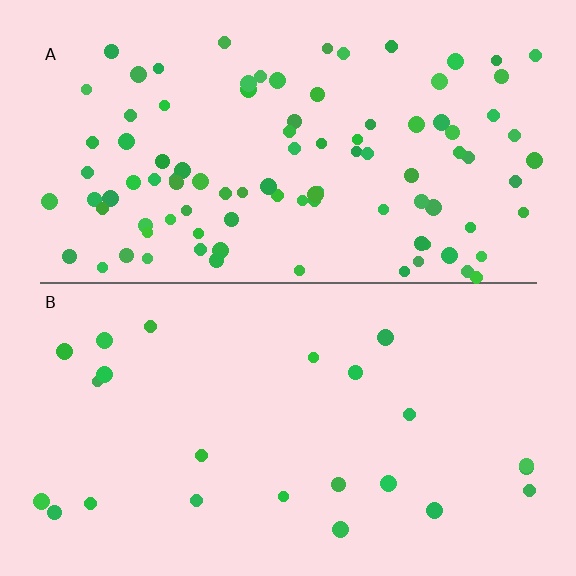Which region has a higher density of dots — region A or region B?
A (the top).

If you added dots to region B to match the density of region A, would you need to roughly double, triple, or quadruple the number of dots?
Approximately quadruple.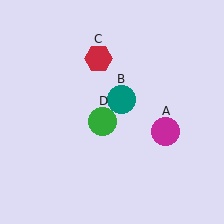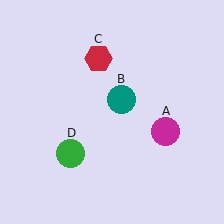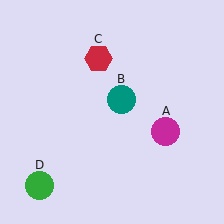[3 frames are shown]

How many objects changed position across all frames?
1 object changed position: green circle (object D).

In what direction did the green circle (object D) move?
The green circle (object D) moved down and to the left.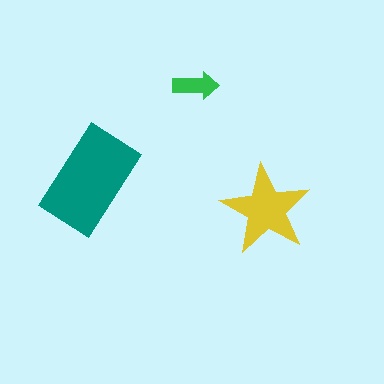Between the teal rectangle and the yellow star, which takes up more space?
The teal rectangle.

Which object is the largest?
The teal rectangle.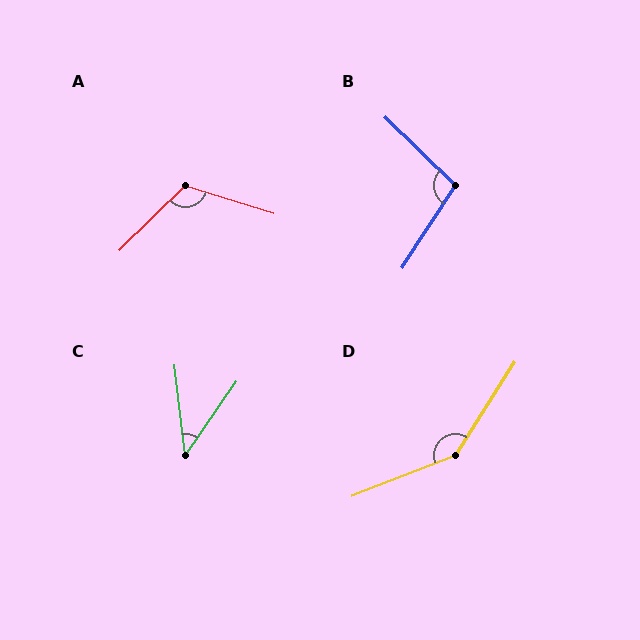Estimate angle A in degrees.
Approximately 118 degrees.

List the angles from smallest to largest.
C (41°), B (101°), A (118°), D (144°).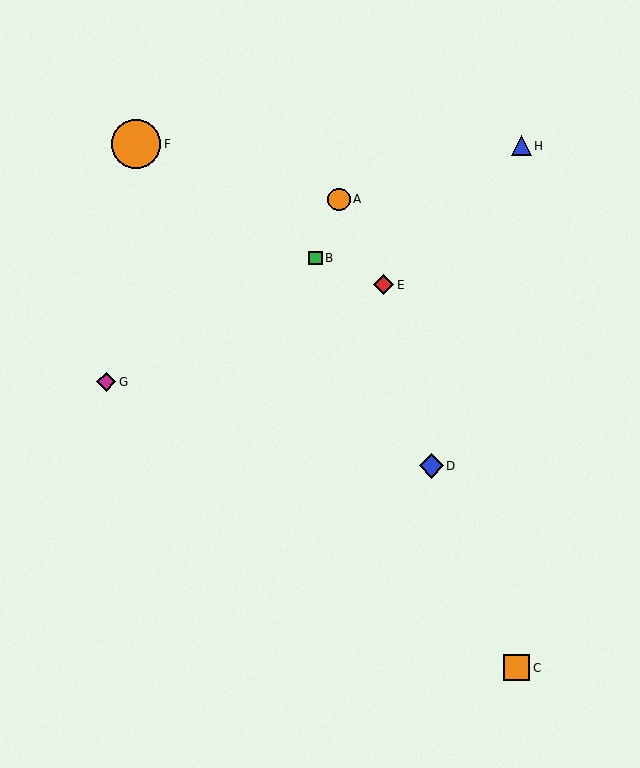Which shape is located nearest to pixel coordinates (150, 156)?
The orange circle (labeled F) at (136, 144) is nearest to that location.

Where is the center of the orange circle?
The center of the orange circle is at (339, 199).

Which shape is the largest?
The orange circle (labeled F) is the largest.